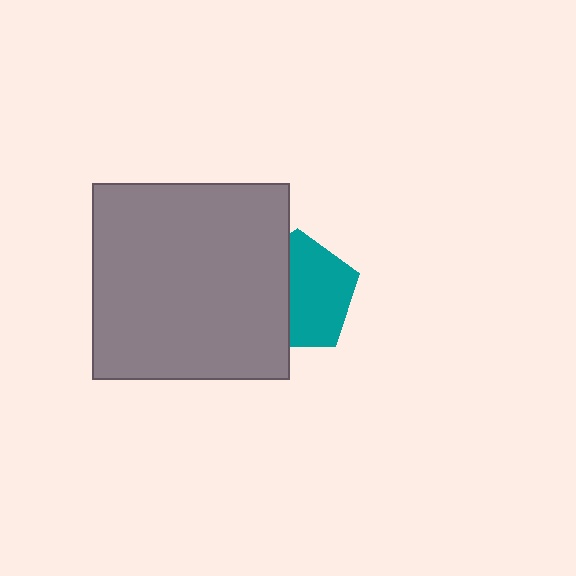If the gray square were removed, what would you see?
You would see the complete teal pentagon.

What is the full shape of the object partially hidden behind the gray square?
The partially hidden object is a teal pentagon.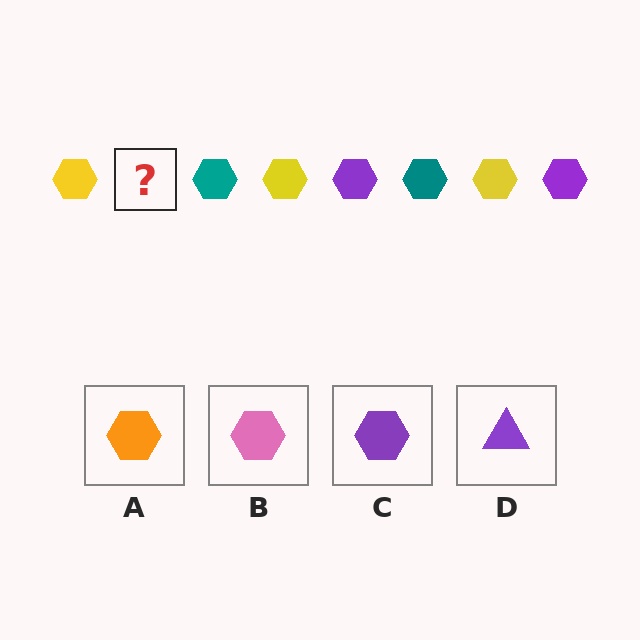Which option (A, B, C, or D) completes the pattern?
C.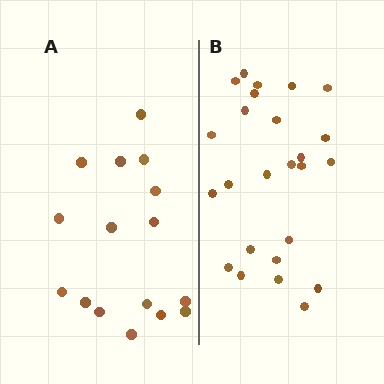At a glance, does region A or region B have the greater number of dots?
Region B (the right region) has more dots.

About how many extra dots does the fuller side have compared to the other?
Region B has roughly 8 or so more dots than region A.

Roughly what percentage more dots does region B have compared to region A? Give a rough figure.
About 55% more.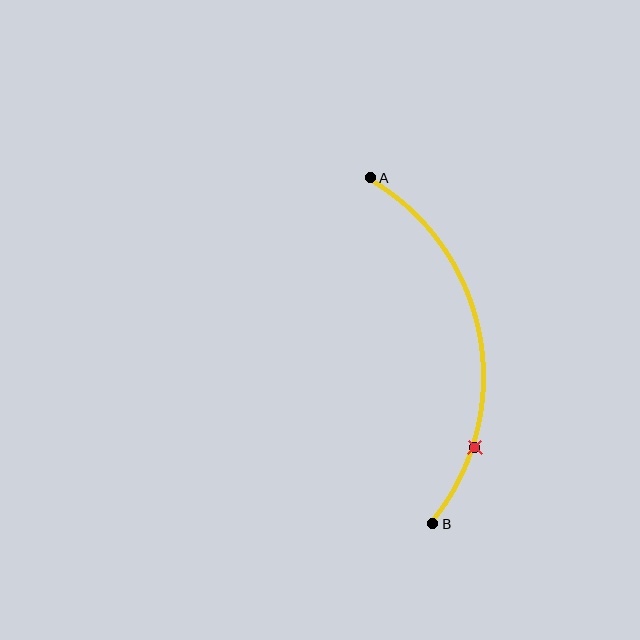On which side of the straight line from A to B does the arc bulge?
The arc bulges to the right of the straight line connecting A and B.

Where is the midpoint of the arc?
The arc midpoint is the point on the curve farthest from the straight line joining A and B. It sits to the right of that line.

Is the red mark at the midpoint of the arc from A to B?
No. The red mark lies on the arc but is closer to endpoint B. The arc midpoint would be at the point on the curve equidistant along the arc from both A and B.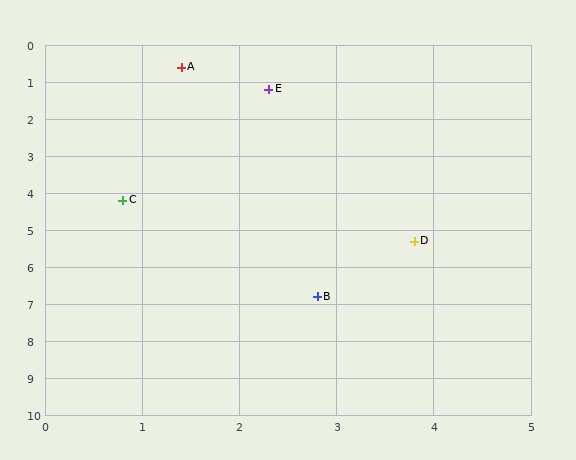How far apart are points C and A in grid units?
Points C and A are about 3.6 grid units apart.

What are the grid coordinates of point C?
Point C is at approximately (0.8, 4.2).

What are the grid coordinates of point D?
Point D is at approximately (3.8, 5.3).